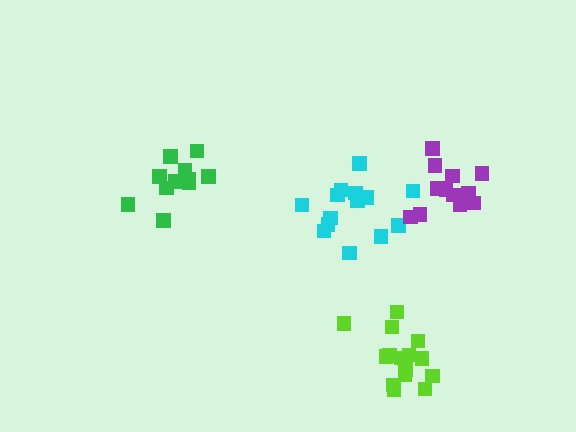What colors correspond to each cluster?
The clusters are colored: cyan, purple, lime, green.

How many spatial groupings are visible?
There are 4 spatial groupings.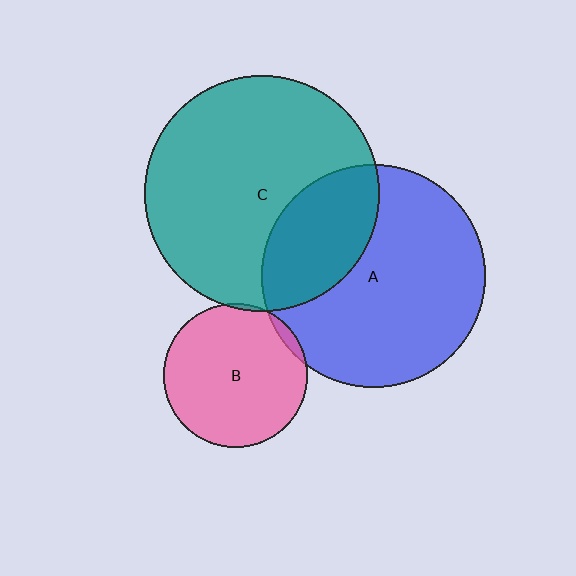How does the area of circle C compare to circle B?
Approximately 2.7 times.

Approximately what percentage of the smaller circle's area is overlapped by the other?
Approximately 5%.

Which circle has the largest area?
Circle C (teal).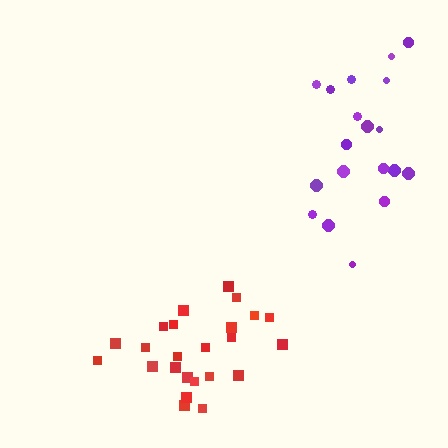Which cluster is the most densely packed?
Red.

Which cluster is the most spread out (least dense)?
Purple.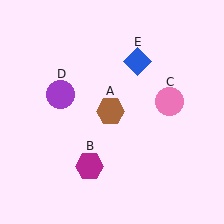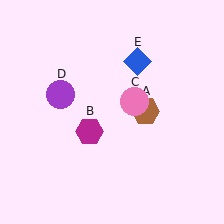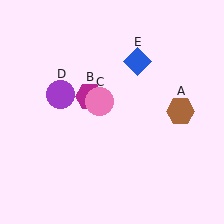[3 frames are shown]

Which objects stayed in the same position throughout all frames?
Purple circle (object D) and blue diamond (object E) remained stationary.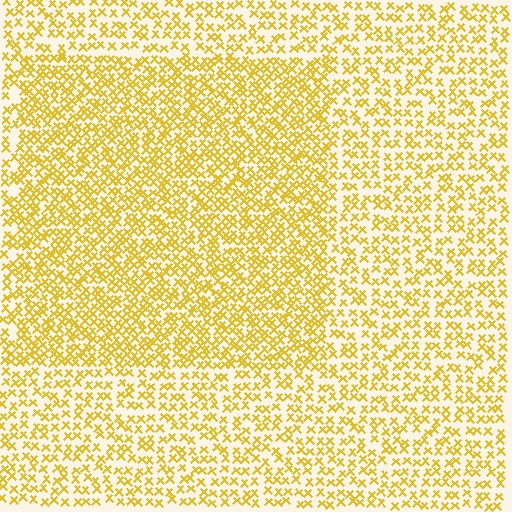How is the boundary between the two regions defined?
The boundary is defined by a change in element density (approximately 1.7x ratio). All elements are the same color, size, and shape.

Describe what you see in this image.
The image contains small yellow elements arranged at two different densities. A rectangle-shaped region is visible where the elements are more densely packed than the surrounding area.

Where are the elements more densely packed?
The elements are more densely packed inside the rectangle boundary.